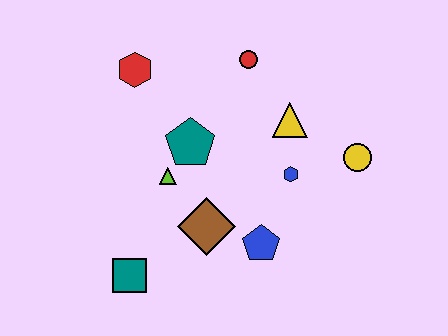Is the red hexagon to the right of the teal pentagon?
No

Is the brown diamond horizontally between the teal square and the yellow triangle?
Yes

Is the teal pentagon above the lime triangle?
Yes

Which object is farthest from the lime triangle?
The yellow circle is farthest from the lime triangle.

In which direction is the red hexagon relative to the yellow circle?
The red hexagon is to the left of the yellow circle.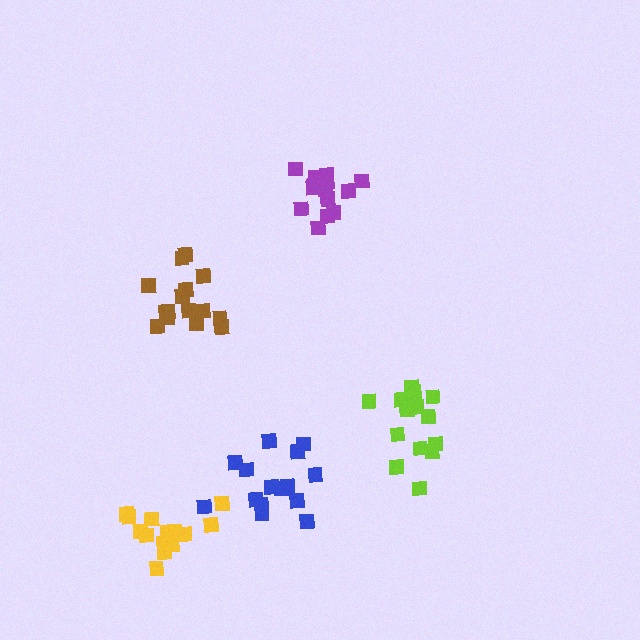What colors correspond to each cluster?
The clusters are colored: brown, lime, purple, yellow, blue.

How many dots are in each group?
Group 1: 15 dots, Group 2: 14 dots, Group 3: 15 dots, Group 4: 15 dots, Group 5: 15 dots (74 total).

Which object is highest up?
The purple cluster is topmost.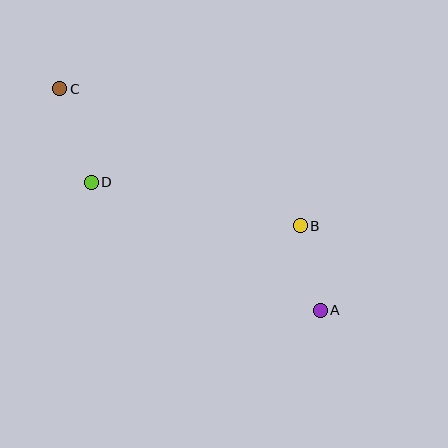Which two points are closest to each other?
Points A and B are closest to each other.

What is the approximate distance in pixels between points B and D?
The distance between B and D is approximately 214 pixels.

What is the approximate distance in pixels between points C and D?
The distance between C and D is approximately 99 pixels.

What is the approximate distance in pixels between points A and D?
The distance between A and D is approximately 262 pixels.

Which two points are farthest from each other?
Points A and C are farthest from each other.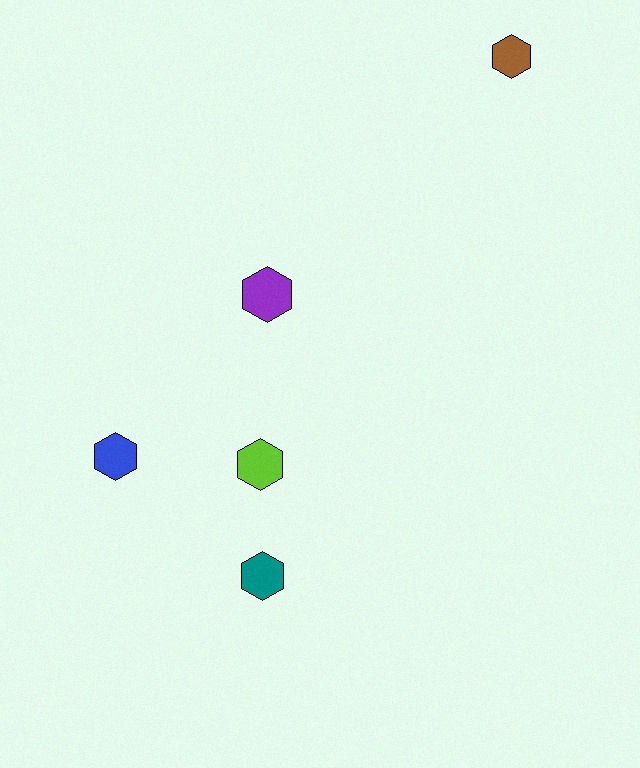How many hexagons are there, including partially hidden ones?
There are 5 hexagons.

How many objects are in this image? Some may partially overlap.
There are 5 objects.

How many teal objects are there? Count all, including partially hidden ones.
There is 1 teal object.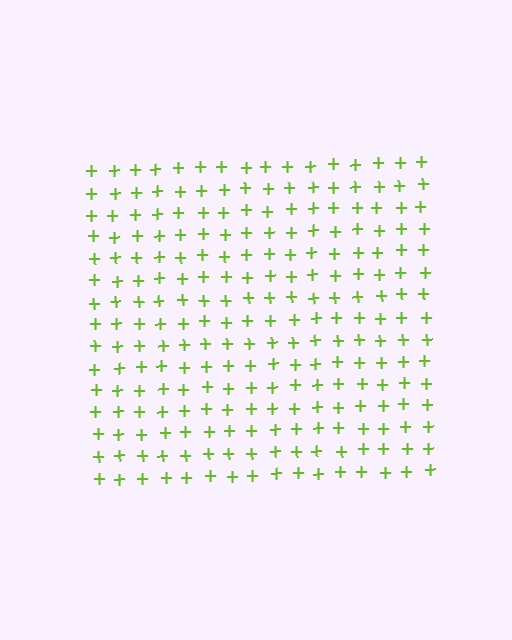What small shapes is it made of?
It is made of small plus signs.